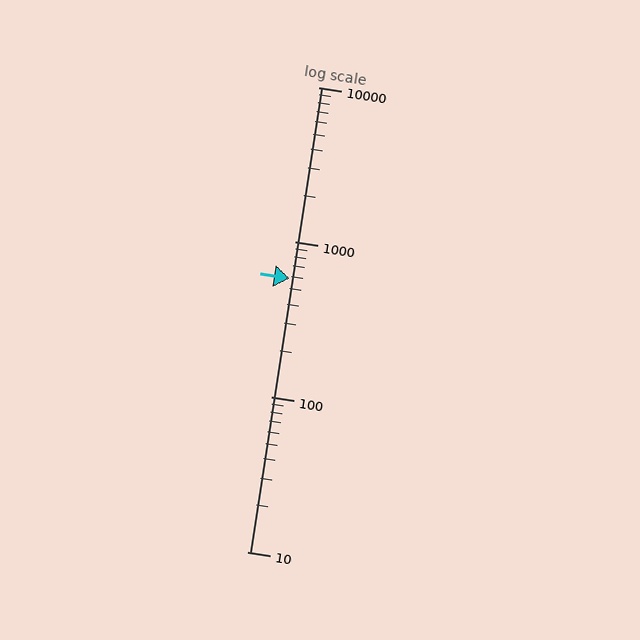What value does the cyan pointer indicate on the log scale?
The pointer indicates approximately 580.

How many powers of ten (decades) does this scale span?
The scale spans 3 decades, from 10 to 10000.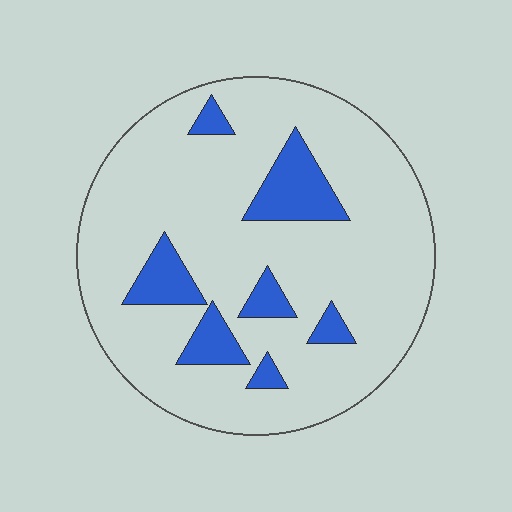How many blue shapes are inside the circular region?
7.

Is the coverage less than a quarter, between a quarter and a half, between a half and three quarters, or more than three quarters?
Less than a quarter.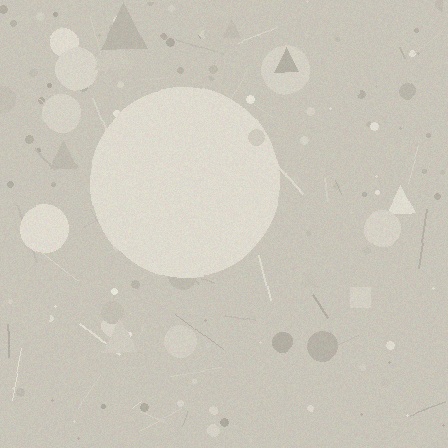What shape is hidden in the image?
A circle is hidden in the image.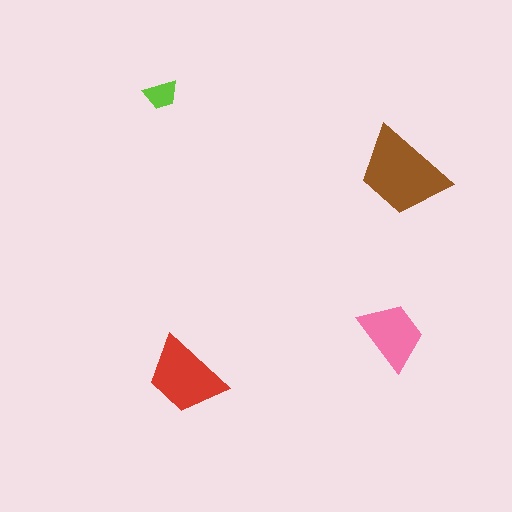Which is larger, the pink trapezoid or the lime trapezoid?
The pink one.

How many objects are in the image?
There are 4 objects in the image.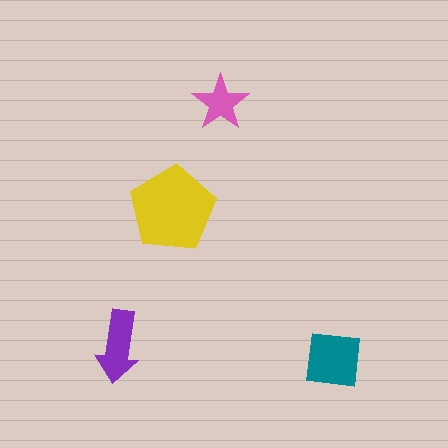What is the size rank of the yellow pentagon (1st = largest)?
1st.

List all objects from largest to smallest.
The yellow pentagon, the teal square, the purple arrow, the pink star.